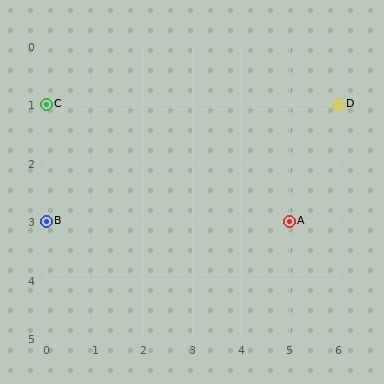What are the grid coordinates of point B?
Point B is at grid coordinates (0, 3).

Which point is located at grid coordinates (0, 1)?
Point C is at (0, 1).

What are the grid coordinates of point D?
Point D is at grid coordinates (6, 1).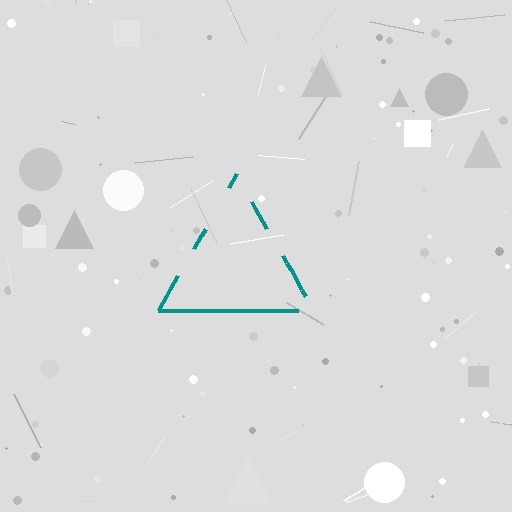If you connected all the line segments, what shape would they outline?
They would outline a triangle.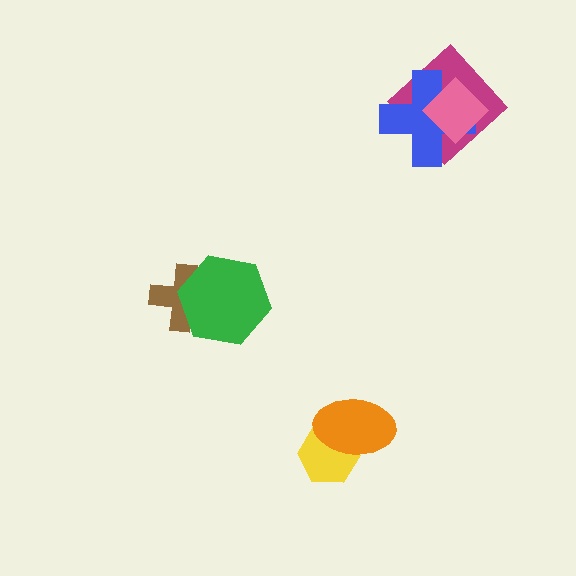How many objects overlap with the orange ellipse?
1 object overlaps with the orange ellipse.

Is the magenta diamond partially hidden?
Yes, it is partially covered by another shape.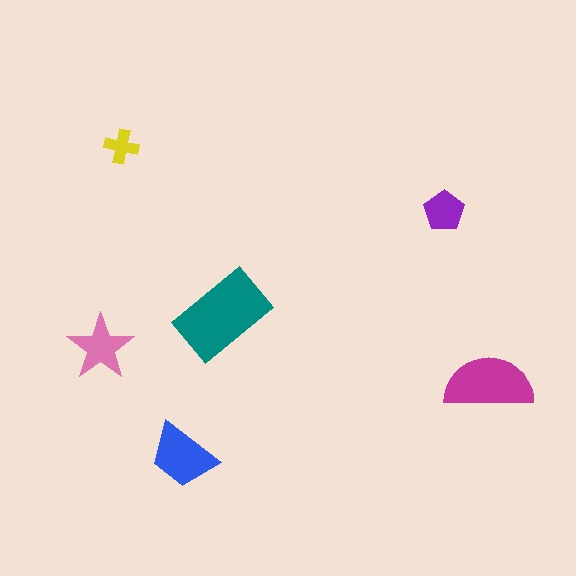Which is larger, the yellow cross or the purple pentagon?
The purple pentagon.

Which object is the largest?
The teal rectangle.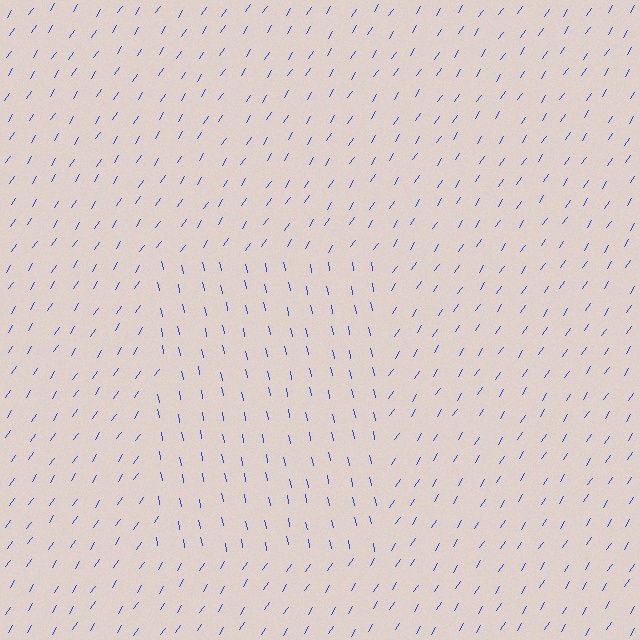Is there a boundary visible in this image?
Yes, there is a texture boundary formed by a change in line orientation.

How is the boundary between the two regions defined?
The boundary is defined purely by a change in line orientation (approximately 45 degrees difference). All lines are the same color and thickness.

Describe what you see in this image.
The image is filled with small blue line segments. A rectangle region in the image has lines oriented differently from the surrounding lines, creating a visible texture boundary.